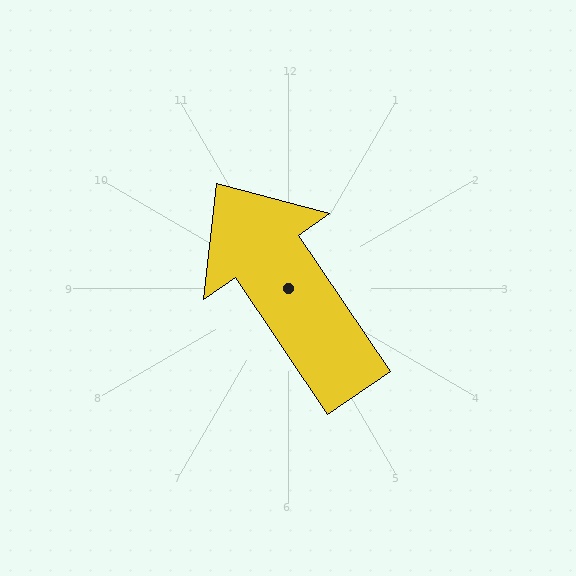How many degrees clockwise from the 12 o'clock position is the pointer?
Approximately 326 degrees.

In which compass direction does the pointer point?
Northwest.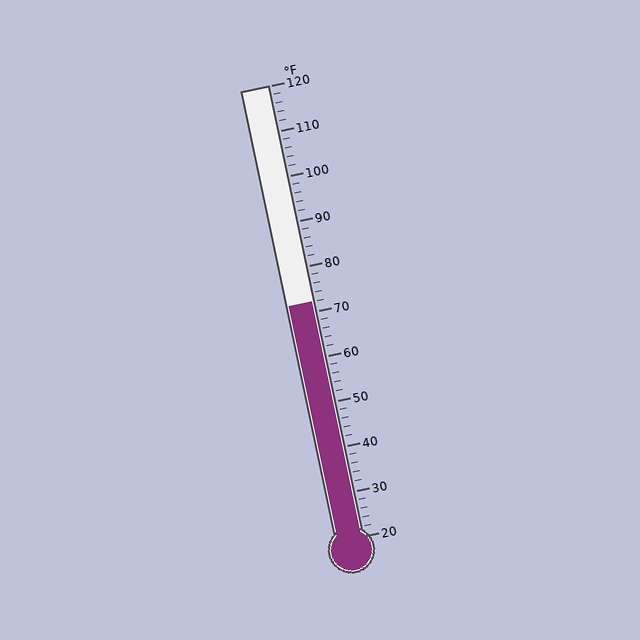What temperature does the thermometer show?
The thermometer shows approximately 72°F.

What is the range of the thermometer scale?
The thermometer scale ranges from 20°F to 120°F.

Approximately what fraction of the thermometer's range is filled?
The thermometer is filled to approximately 50% of its range.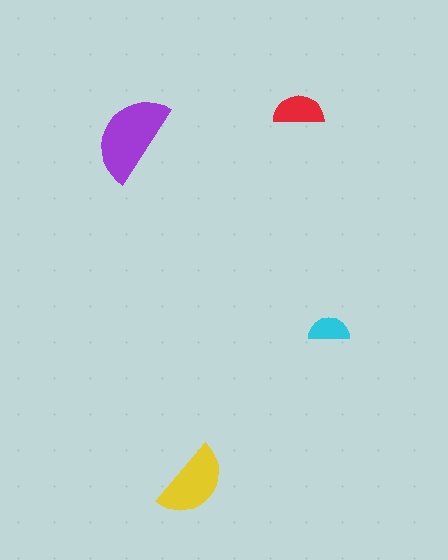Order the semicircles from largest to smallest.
the purple one, the yellow one, the red one, the cyan one.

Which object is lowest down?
The yellow semicircle is bottommost.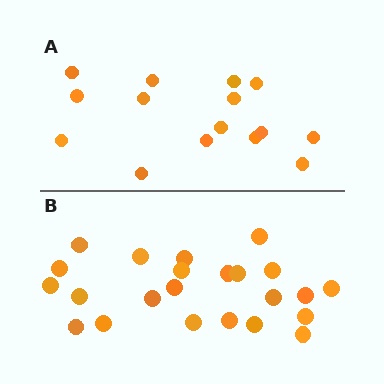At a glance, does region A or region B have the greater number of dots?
Region B (the bottom region) has more dots.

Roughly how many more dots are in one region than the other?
Region B has roughly 8 or so more dots than region A.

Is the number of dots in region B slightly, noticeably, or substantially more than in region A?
Region B has substantially more. The ratio is roughly 1.5 to 1.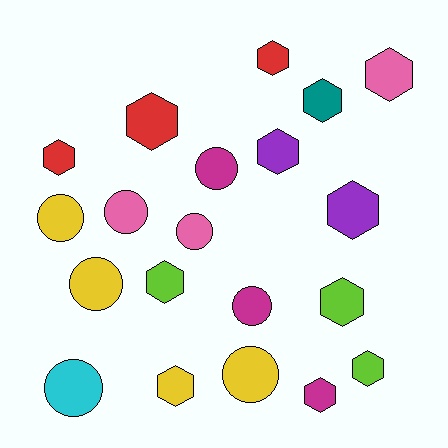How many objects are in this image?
There are 20 objects.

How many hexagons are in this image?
There are 12 hexagons.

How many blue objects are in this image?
There are no blue objects.